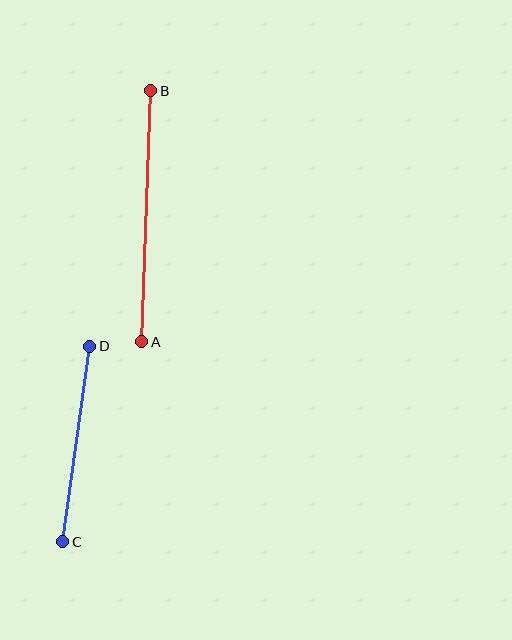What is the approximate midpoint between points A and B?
The midpoint is at approximately (146, 216) pixels.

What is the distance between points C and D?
The distance is approximately 198 pixels.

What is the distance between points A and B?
The distance is approximately 251 pixels.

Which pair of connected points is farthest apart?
Points A and B are farthest apart.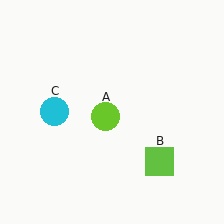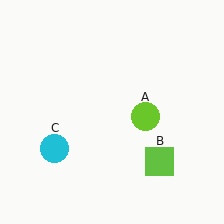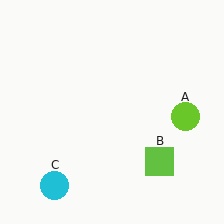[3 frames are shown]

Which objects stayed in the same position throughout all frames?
Lime square (object B) remained stationary.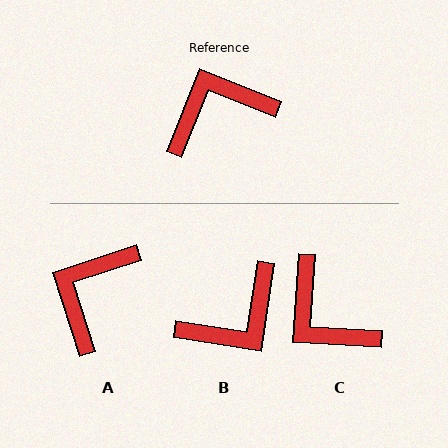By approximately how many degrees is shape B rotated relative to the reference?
Approximately 167 degrees clockwise.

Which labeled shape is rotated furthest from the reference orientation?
B, about 167 degrees away.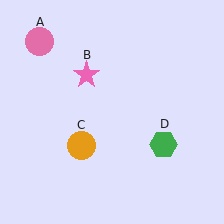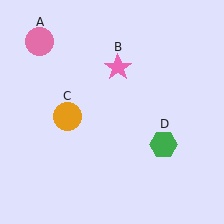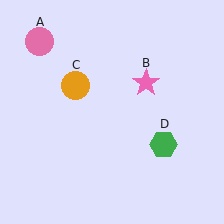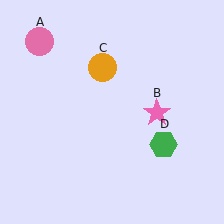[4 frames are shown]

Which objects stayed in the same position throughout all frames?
Pink circle (object A) and green hexagon (object D) remained stationary.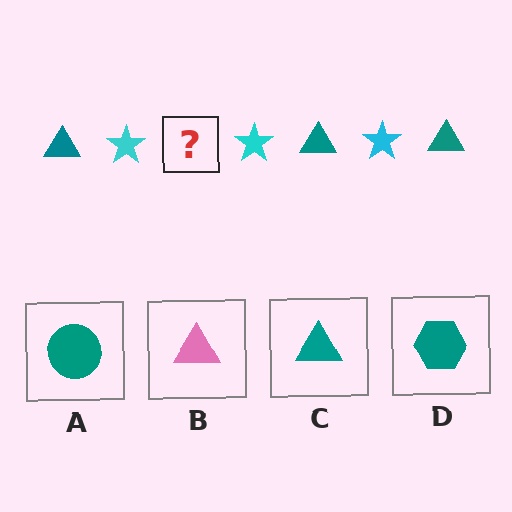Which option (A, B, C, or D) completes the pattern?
C.